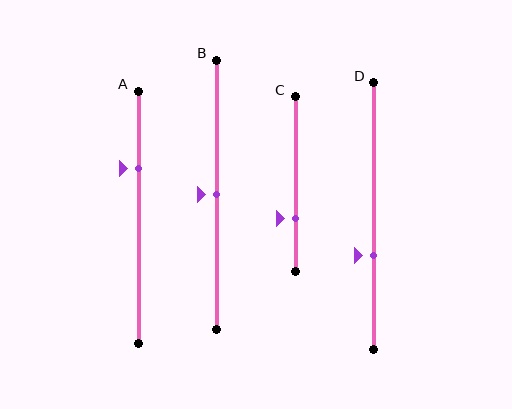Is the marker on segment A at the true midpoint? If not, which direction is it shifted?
No, the marker on segment A is shifted upward by about 19% of the segment length.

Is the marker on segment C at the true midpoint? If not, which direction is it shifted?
No, the marker on segment C is shifted downward by about 20% of the segment length.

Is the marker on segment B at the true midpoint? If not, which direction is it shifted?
Yes, the marker on segment B is at the true midpoint.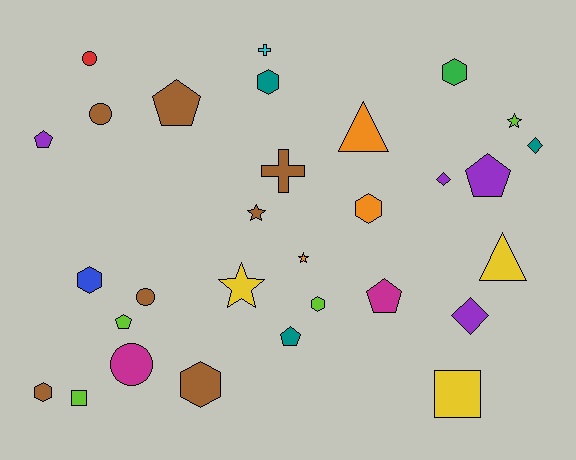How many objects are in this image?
There are 30 objects.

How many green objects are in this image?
There is 1 green object.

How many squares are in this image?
There are 2 squares.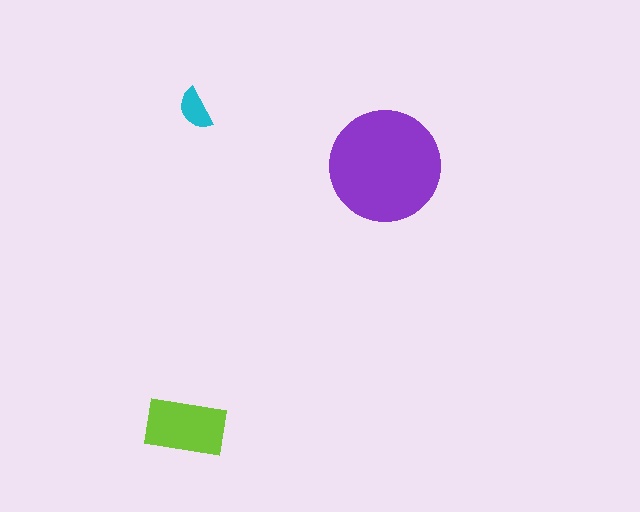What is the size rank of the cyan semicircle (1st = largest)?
3rd.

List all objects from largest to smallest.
The purple circle, the lime rectangle, the cyan semicircle.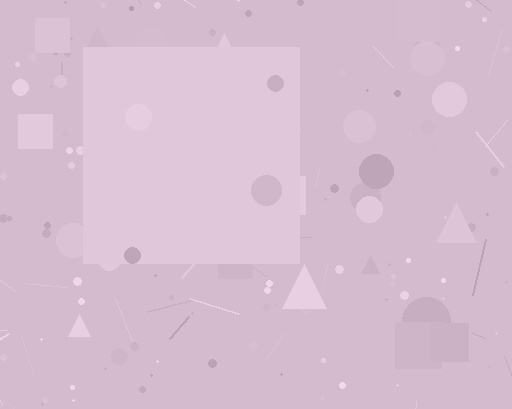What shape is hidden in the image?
A square is hidden in the image.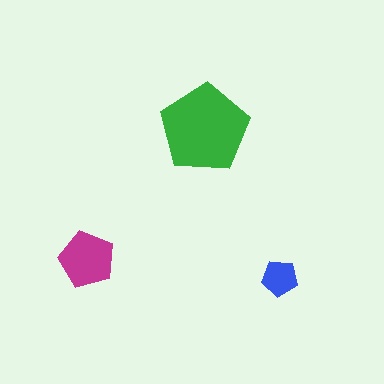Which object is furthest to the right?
The blue pentagon is rightmost.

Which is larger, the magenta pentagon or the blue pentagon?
The magenta one.